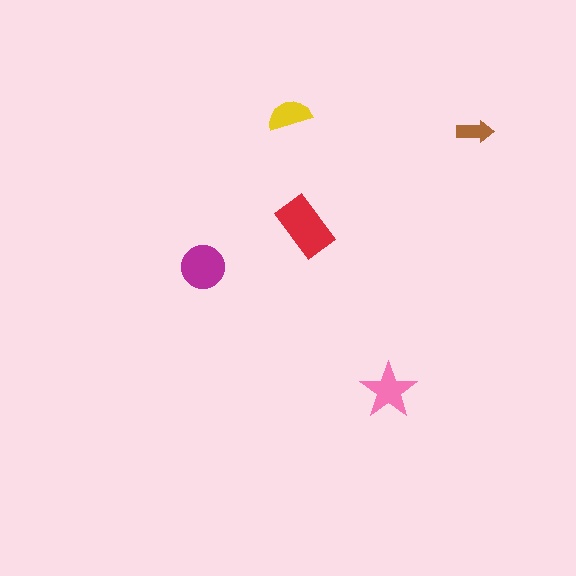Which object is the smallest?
The brown arrow.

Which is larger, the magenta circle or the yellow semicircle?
The magenta circle.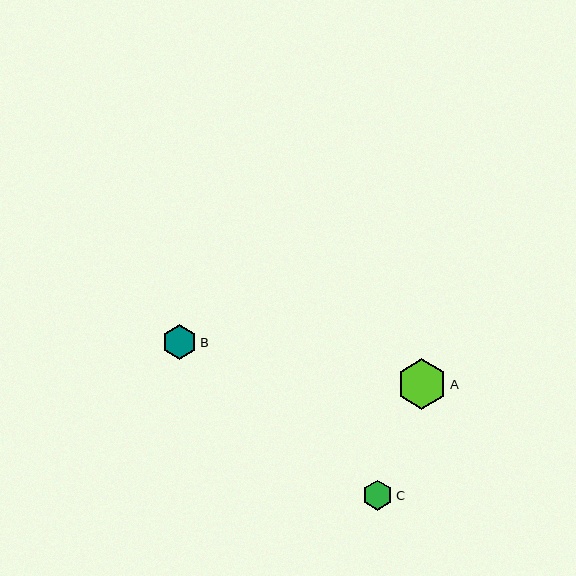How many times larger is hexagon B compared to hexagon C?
Hexagon B is approximately 1.2 times the size of hexagon C.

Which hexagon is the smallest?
Hexagon C is the smallest with a size of approximately 30 pixels.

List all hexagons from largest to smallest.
From largest to smallest: A, B, C.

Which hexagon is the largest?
Hexagon A is the largest with a size of approximately 51 pixels.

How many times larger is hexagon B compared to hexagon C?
Hexagon B is approximately 1.2 times the size of hexagon C.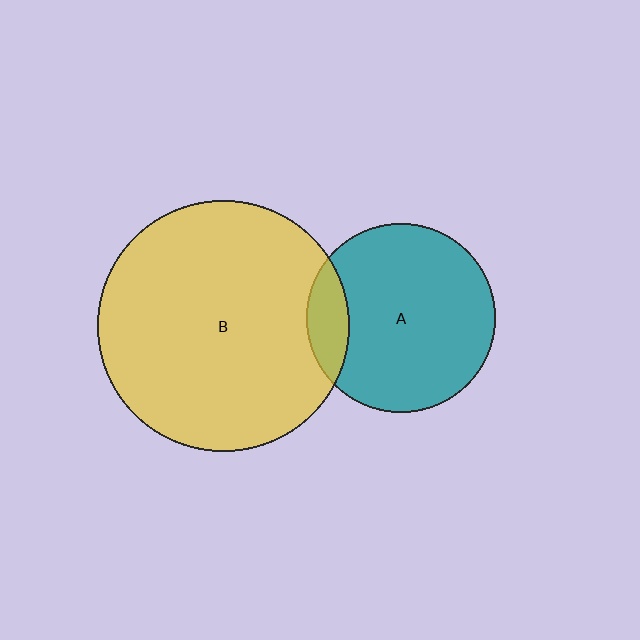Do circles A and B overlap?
Yes.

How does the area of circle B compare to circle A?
Approximately 1.8 times.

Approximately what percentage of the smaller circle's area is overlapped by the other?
Approximately 15%.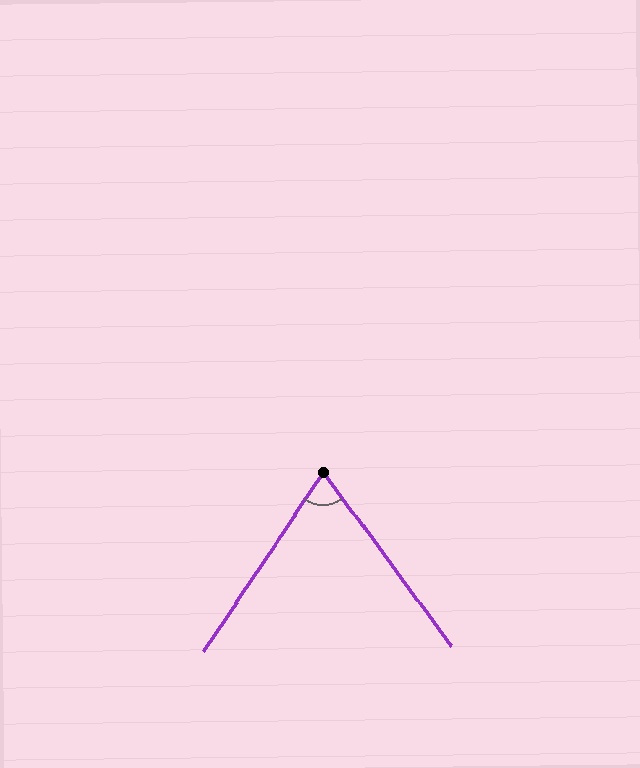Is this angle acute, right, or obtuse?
It is acute.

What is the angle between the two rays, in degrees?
Approximately 70 degrees.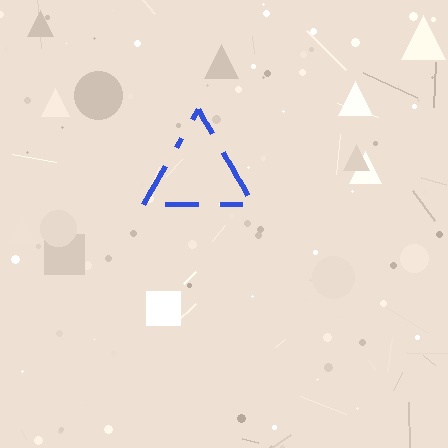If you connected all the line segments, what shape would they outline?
They would outline a triangle.